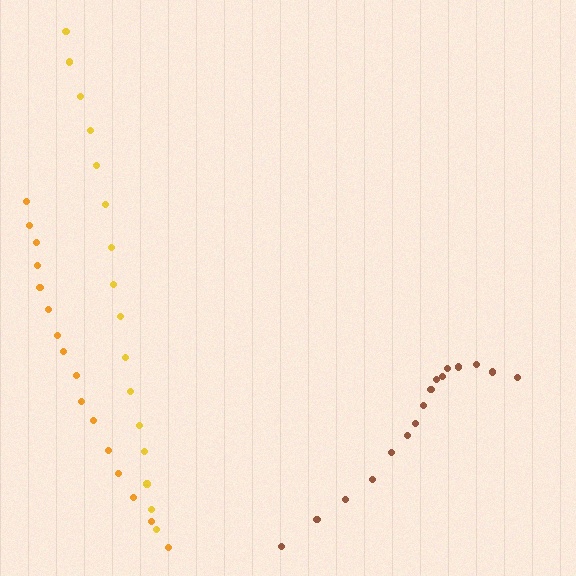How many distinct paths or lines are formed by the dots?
There are 3 distinct paths.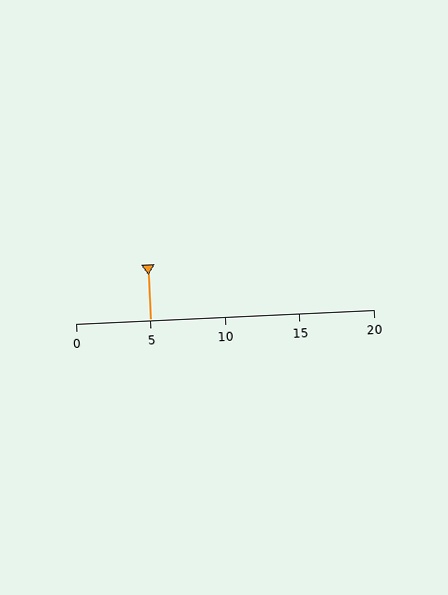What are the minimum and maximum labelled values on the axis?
The axis runs from 0 to 20.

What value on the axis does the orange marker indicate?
The marker indicates approximately 5.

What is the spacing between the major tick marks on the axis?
The major ticks are spaced 5 apart.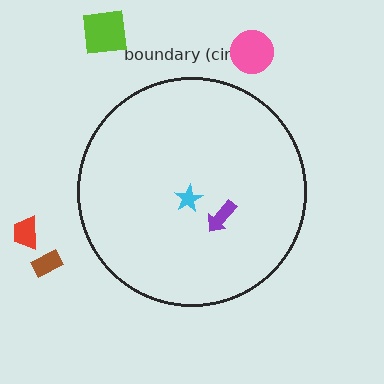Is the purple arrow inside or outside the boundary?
Inside.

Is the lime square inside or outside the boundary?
Outside.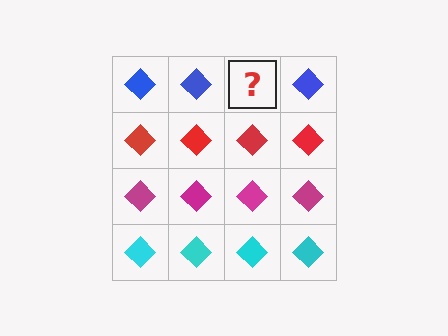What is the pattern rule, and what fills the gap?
The rule is that each row has a consistent color. The gap should be filled with a blue diamond.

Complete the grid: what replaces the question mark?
The question mark should be replaced with a blue diamond.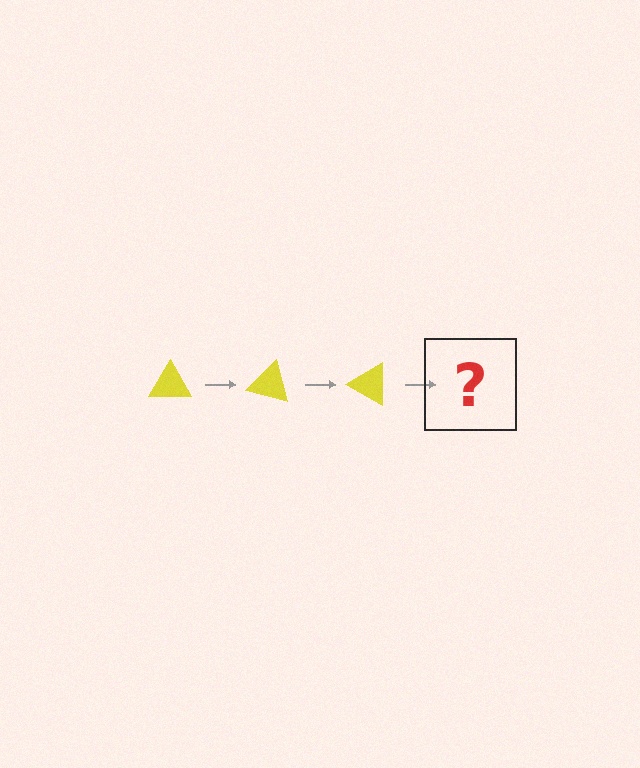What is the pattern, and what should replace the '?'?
The pattern is that the triangle rotates 15 degrees each step. The '?' should be a yellow triangle rotated 45 degrees.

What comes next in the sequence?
The next element should be a yellow triangle rotated 45 degrees.